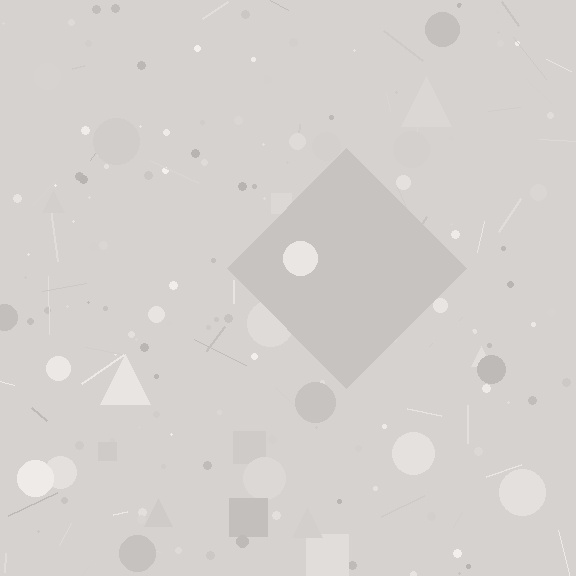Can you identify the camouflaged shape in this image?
The camouflaged shape is a diamond.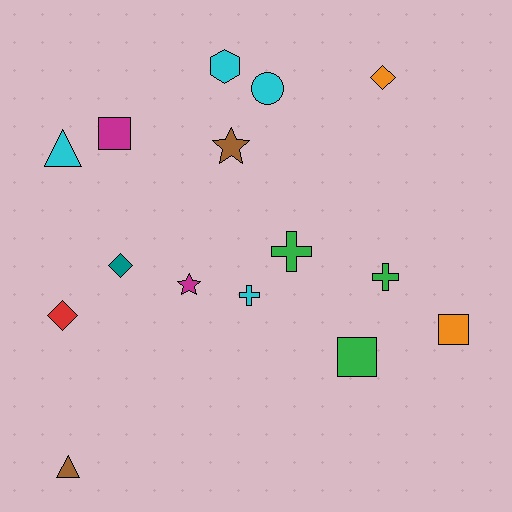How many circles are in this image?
There is 1 circle.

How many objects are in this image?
There are 15 objects.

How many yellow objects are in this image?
There are no yellow objects.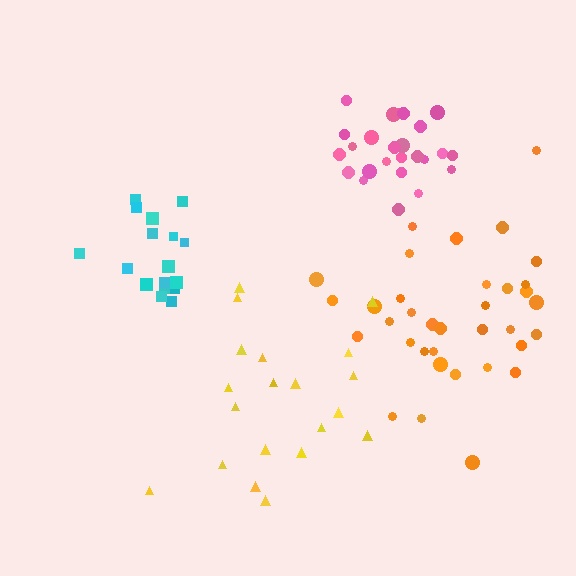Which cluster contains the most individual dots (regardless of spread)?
Orange (35).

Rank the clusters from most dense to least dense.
pink, cyan, orange, yellow.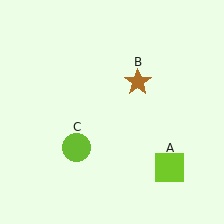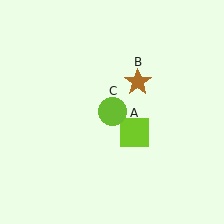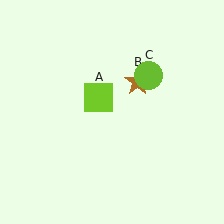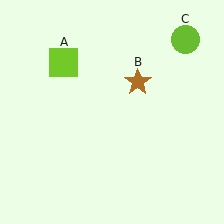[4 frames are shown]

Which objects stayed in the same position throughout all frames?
Brown star (object B) remained stationary.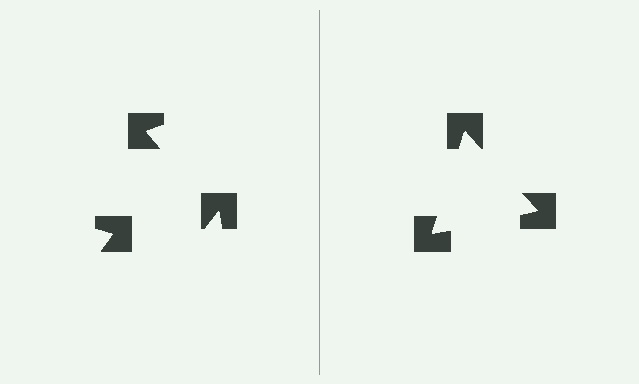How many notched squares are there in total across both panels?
6 — 3 on each side.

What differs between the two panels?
The notched squares are positioned identically on both sides; only the wedge orientations differ. On the right they align to a triangle; on the left they are misaligned.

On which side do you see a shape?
An illusory triangle appears on the right side. On the left side the wedge cuts are rotated, so no coherent shape forms.